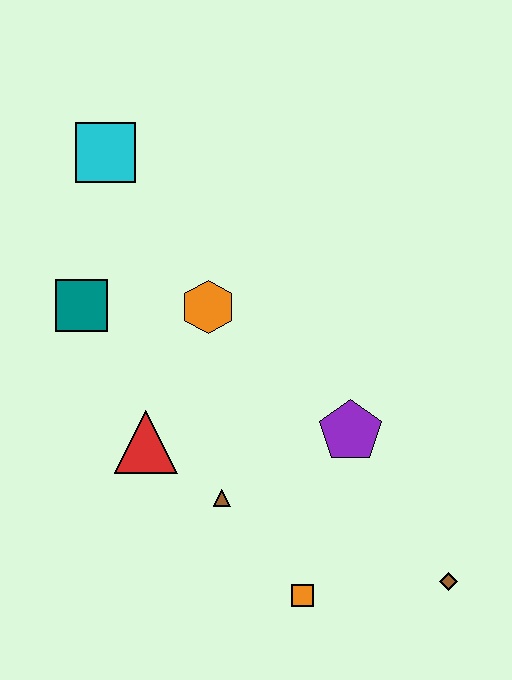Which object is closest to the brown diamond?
The orange square is closest to the brown diamond.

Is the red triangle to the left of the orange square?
Yes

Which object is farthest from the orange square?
The cyan square is farthest from the orange square.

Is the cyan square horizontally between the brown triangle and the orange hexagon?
No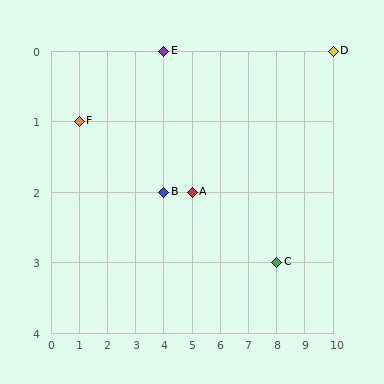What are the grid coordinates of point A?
Point A is at grid coordinates (5, 2).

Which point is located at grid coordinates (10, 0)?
Point D is at (10, 0).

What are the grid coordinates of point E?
Point E is at grid coordinates (4, 0).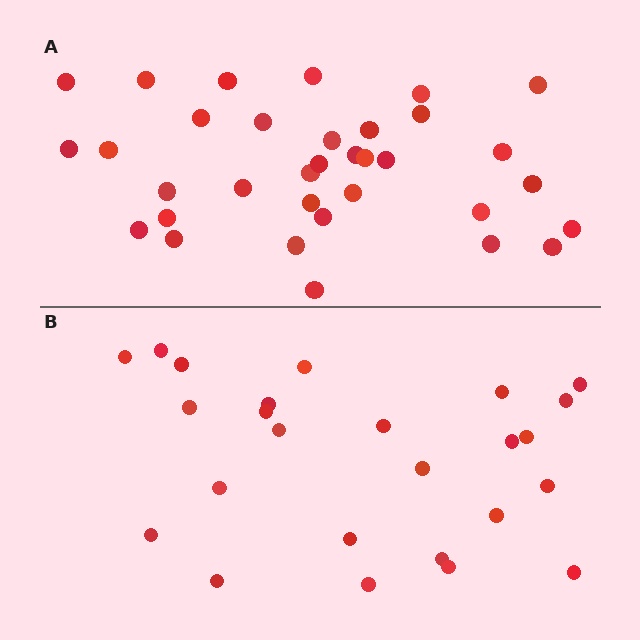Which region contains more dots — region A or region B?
Region A (the top region) has more dots.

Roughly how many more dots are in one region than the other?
Region A has roughly 8 or so more dots than region B.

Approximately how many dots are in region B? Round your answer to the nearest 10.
About 20 dots. (The exact count is 25, which rounds to 20.)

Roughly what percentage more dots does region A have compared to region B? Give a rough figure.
About 35% more.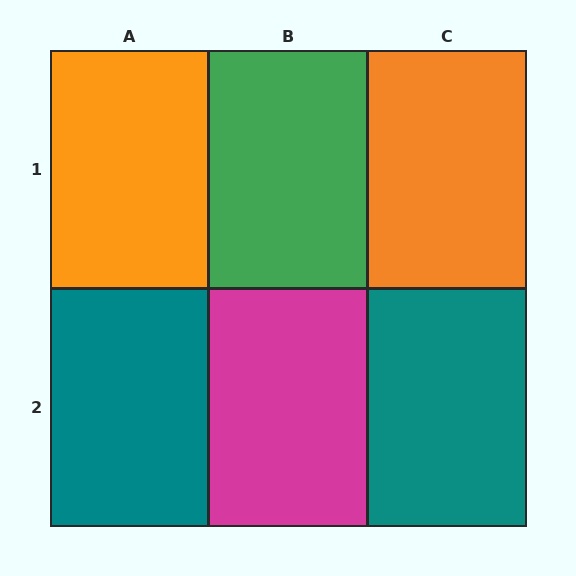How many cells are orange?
2 cells are orange.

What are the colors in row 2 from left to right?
Teal, magenta, teal.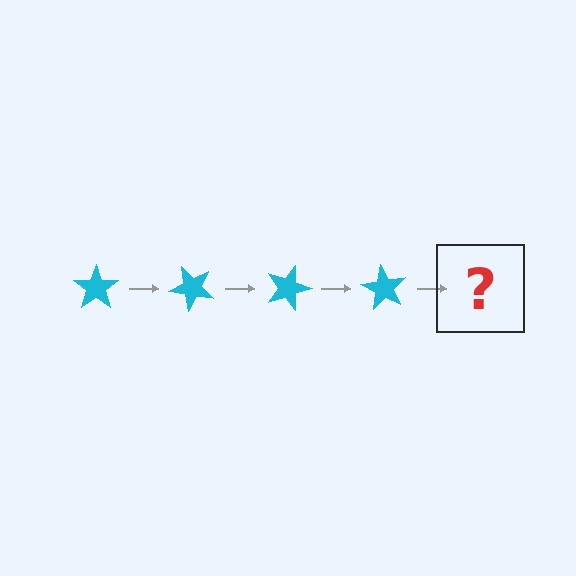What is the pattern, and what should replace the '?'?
The pattern is that the star rotates 45 degrees each step. The '?' should be a cyan star rotated 180 degrees.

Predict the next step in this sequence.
The next step is a cyan star rotated 180 degrees.